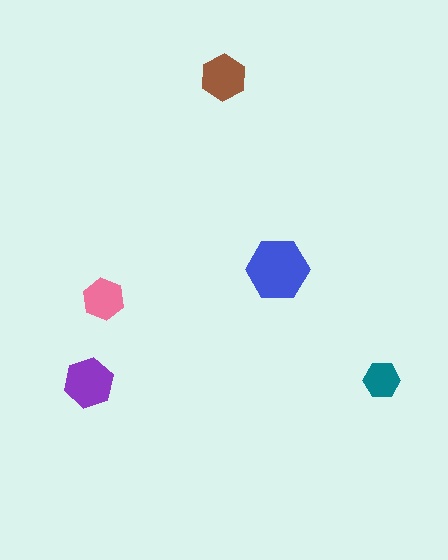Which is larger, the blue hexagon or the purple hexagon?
The blue one.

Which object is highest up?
The brown hexagon is topmost.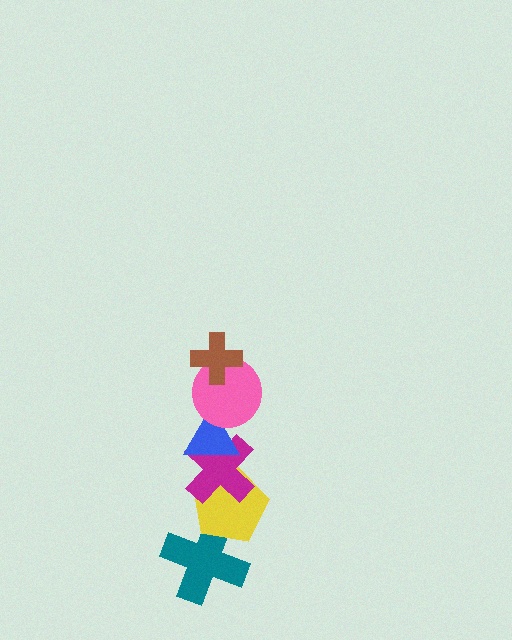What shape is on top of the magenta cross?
The blue triangle is on top of the magenta cross.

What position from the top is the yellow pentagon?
The yellow pentagon is 5th from the top.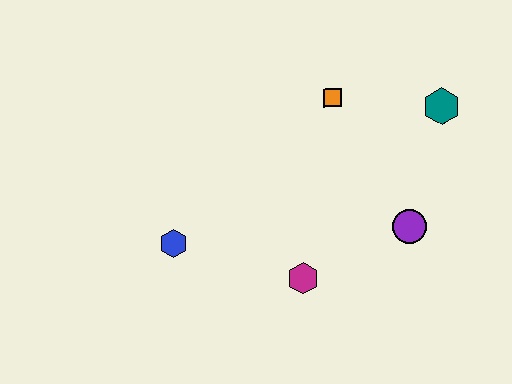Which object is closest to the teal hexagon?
The orange square is closest to the teal hexagon.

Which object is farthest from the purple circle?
The blue hexagon is farthest from the purple circle.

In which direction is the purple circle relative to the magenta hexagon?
The purple circle is to the right of the magenta hexagon.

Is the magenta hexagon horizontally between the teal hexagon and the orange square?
No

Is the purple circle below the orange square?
Yes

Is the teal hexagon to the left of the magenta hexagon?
No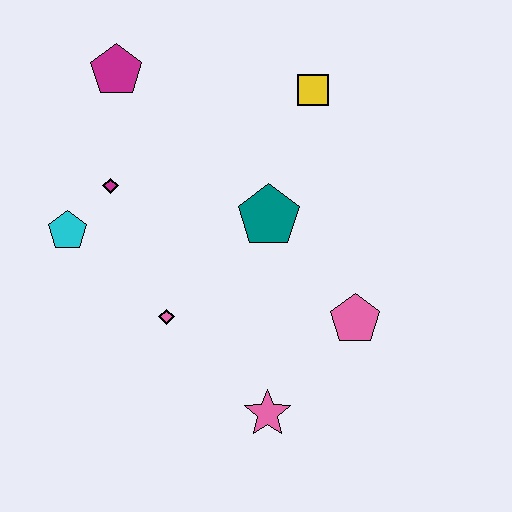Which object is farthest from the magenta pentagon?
The pink star is farthest from the magenta pentagon.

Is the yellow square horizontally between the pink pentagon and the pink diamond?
Yes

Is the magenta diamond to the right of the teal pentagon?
No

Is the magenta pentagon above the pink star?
Yes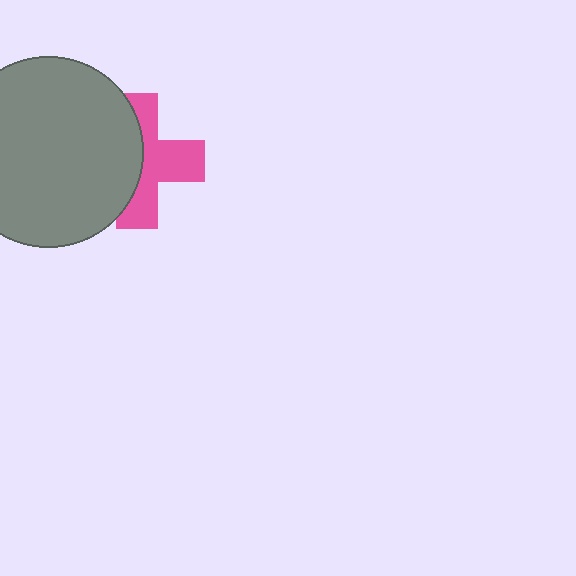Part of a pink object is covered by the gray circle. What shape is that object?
It is a cross.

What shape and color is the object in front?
The object in front is a gray circle.